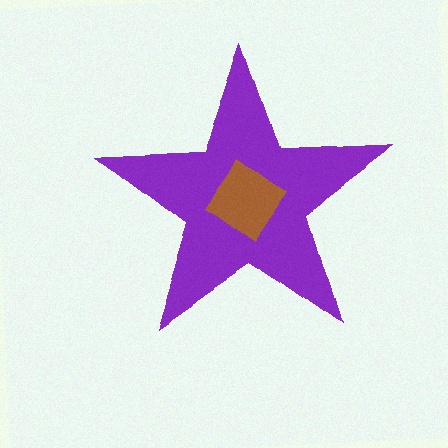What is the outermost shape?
The purple star.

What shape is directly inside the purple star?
The brown diamond.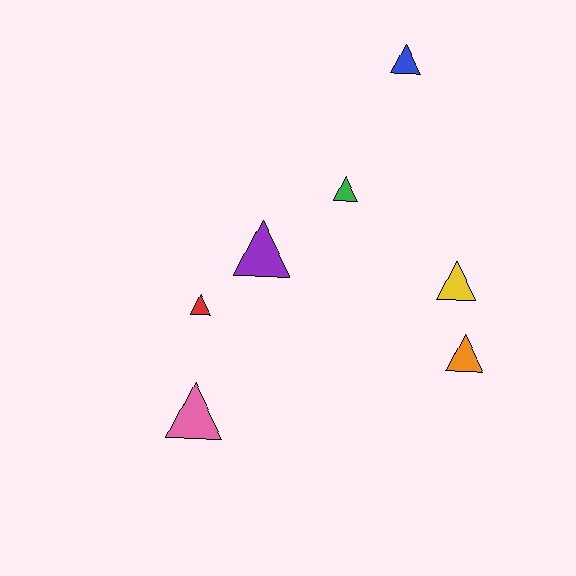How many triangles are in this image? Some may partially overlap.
There are 7 triangles.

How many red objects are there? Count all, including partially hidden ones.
There is 1 red object.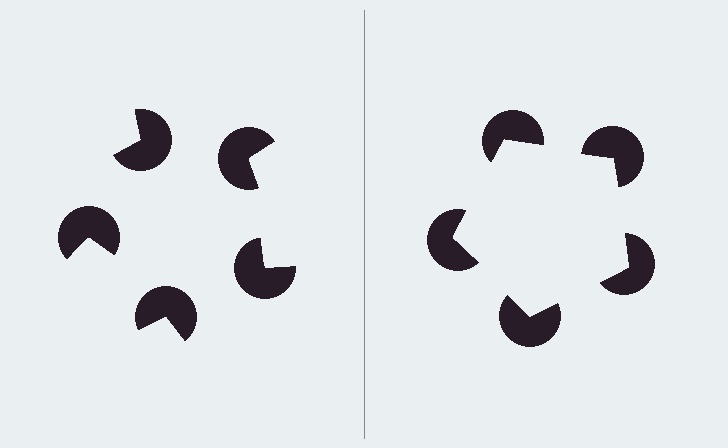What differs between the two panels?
The pac-man discs are positioned identically on both sides; only the wedge orientations differ. On the right they align to a pentagon; on the left they are misaligned.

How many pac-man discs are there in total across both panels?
10 — 5 on each side.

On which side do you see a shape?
An illusory pentagon appears on the right side. On the left side the wedge cuts are rotated, so no coherent shape forms.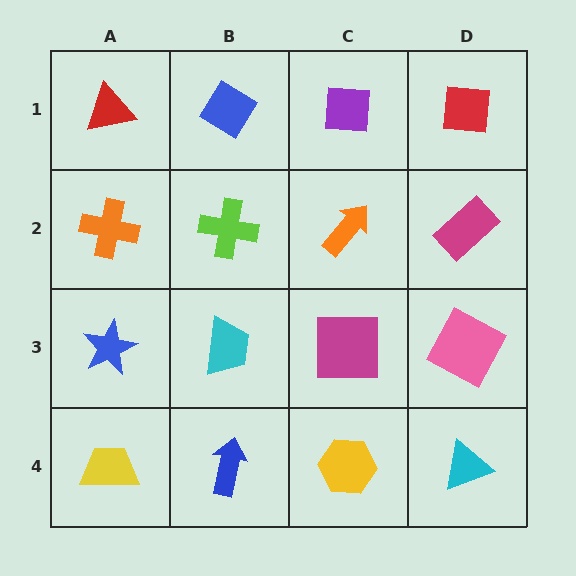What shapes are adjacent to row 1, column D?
A magenta rectangle (row 2, column D), a purple square (row 1, column C).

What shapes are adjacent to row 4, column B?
A cyan trapezoid (row 3, column B), a yellow trapezoid (row 4, column A), a yellow hexagon (row 4, column C).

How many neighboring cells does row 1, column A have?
2.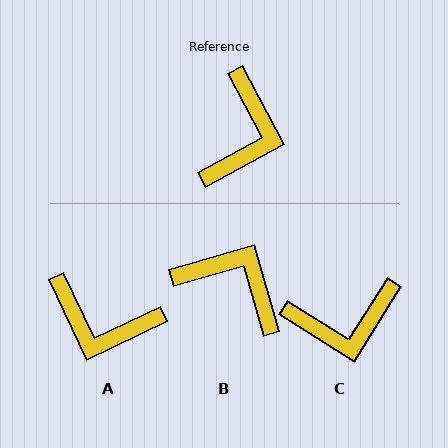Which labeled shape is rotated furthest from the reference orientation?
A, about 93 degrees away.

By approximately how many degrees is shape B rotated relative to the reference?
Approximately 77 degrees counter-clockwise.